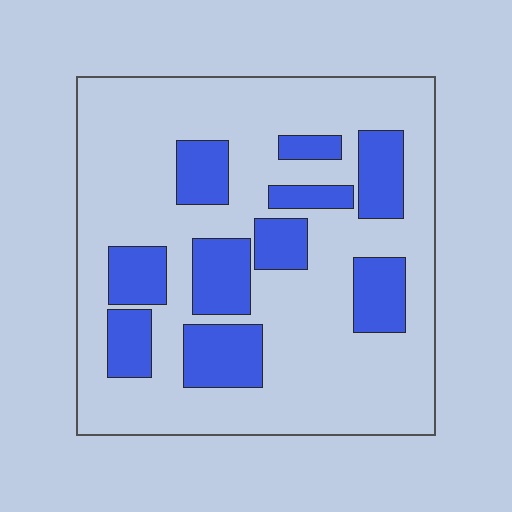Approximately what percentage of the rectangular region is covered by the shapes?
Approximately 25%.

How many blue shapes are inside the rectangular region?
10.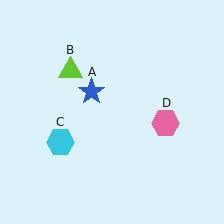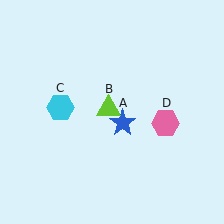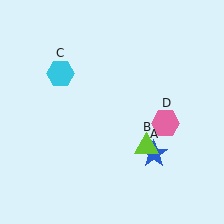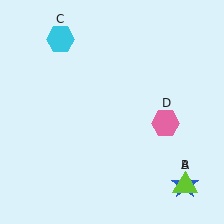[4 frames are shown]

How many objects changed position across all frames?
3 objects changed position: blue star (object A), lime triangle (object B), cyan hexagon (object C).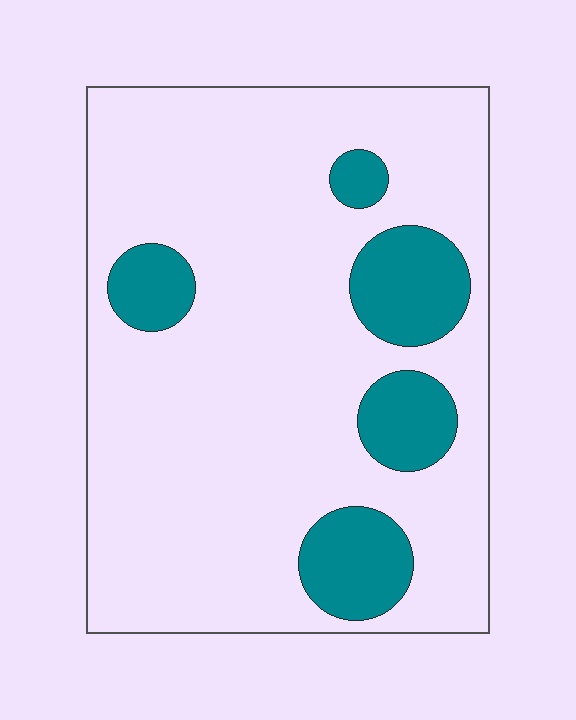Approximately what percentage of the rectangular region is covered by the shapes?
Approximately 20%.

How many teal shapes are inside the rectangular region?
5.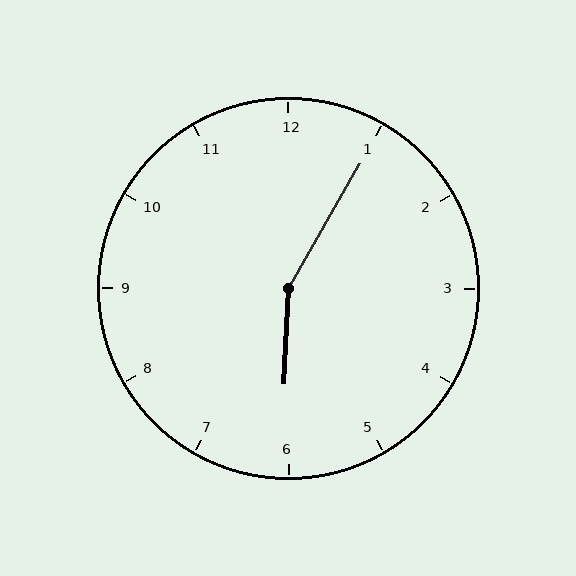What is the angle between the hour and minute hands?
Approximately 152 degrees.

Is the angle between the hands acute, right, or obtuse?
It is obtuse.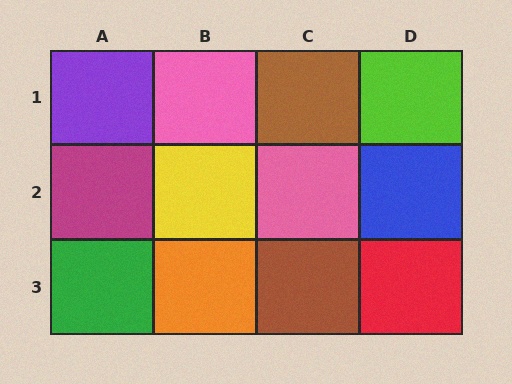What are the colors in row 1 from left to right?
Purple, pink, brown, lime.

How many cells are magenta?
1 cell is magenta.